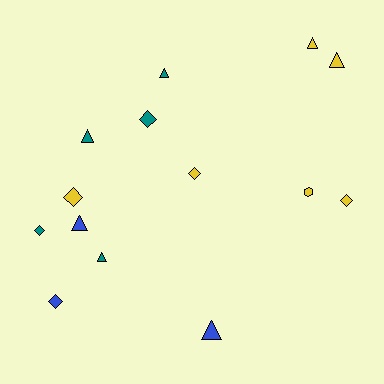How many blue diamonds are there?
There is 1 blue diamond.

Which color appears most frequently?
Yellow, with 6 objects.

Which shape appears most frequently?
Triangle, with 7 objects.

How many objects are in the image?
There are 14 objects.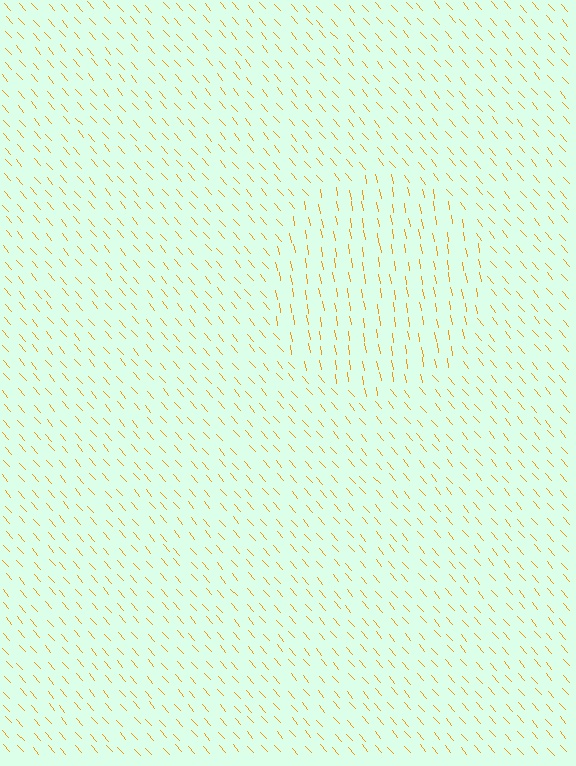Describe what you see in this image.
The image is filled with small orange line segments. A circle region in the image has lines oriented differently from the surrounding lines, creating a visible texture boundary.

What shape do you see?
I see a circle.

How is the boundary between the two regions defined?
The boundary is defined purely by a change in line orientation (approximately 31 degrees difference). All lines are the same color and thickness.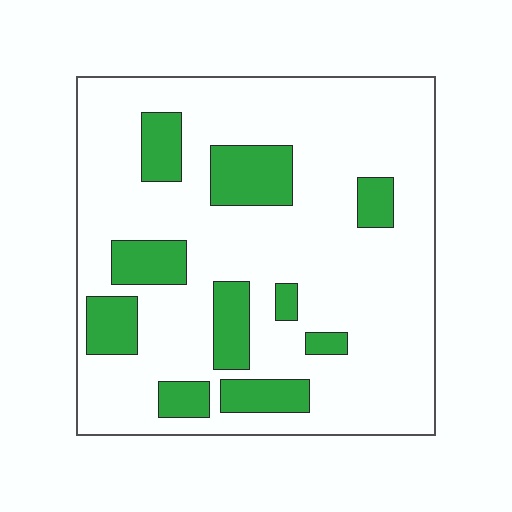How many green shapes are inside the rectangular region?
10.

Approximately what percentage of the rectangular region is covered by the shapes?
Approximately 20%.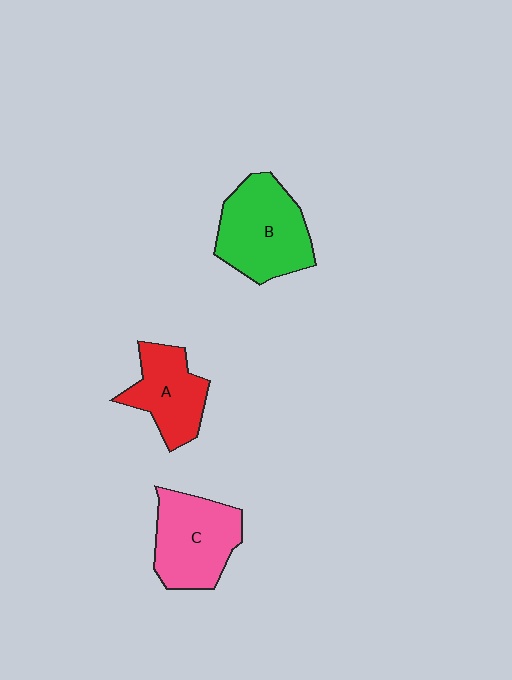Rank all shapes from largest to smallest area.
From largest to smallest: B (green), C (pink), A (red).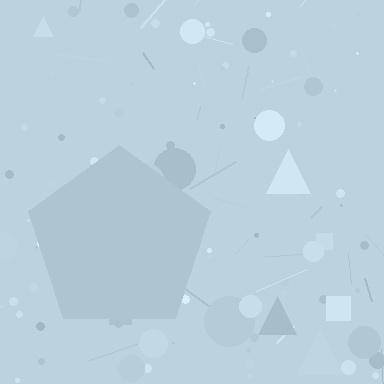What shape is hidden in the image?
A pentagon is hidden in the image.